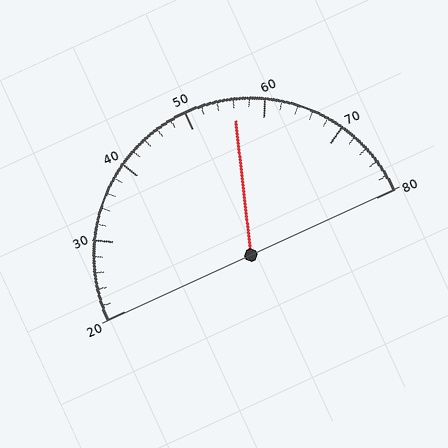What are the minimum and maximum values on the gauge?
The gauge ranges from 20 to 80.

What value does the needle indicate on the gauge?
The needle indicates approximately 56.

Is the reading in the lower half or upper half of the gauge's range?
The reading is in the upper half of the range (20 to 80).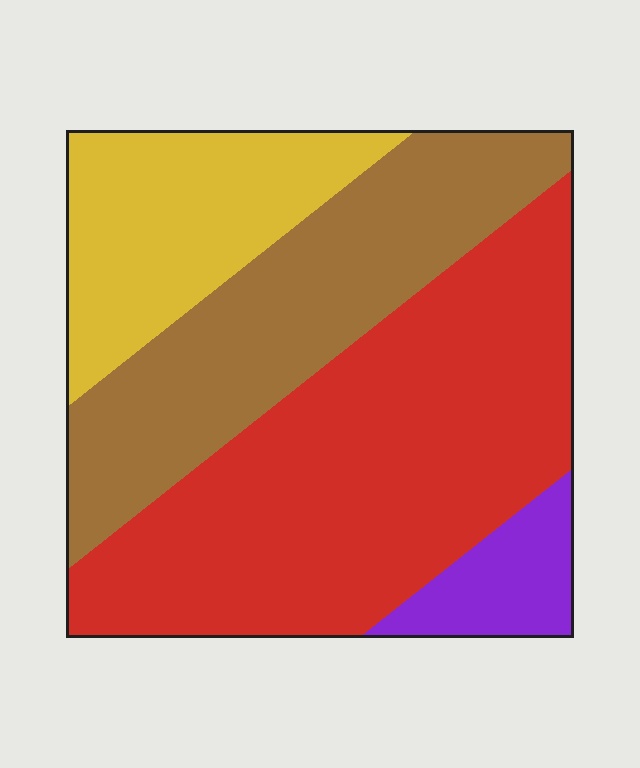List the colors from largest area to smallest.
From largest to smallest: red, brown, yellow, purple.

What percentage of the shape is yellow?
Yellow covers roughly 20% of the shape.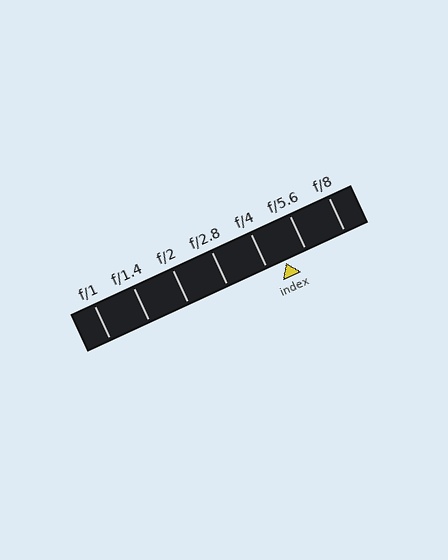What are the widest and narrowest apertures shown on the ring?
The widest aperture shown is f/1 and the narrowest is f/8.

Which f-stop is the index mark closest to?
The index mark is closest to f/4.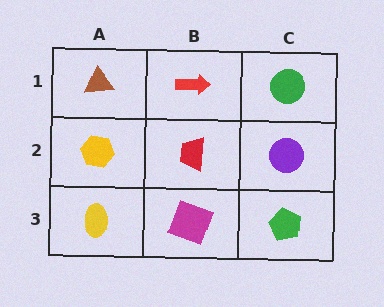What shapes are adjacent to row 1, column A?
A yellow hexagon (row 2, column A), a red arrow (row 1, column B).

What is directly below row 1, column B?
A red trapezoid.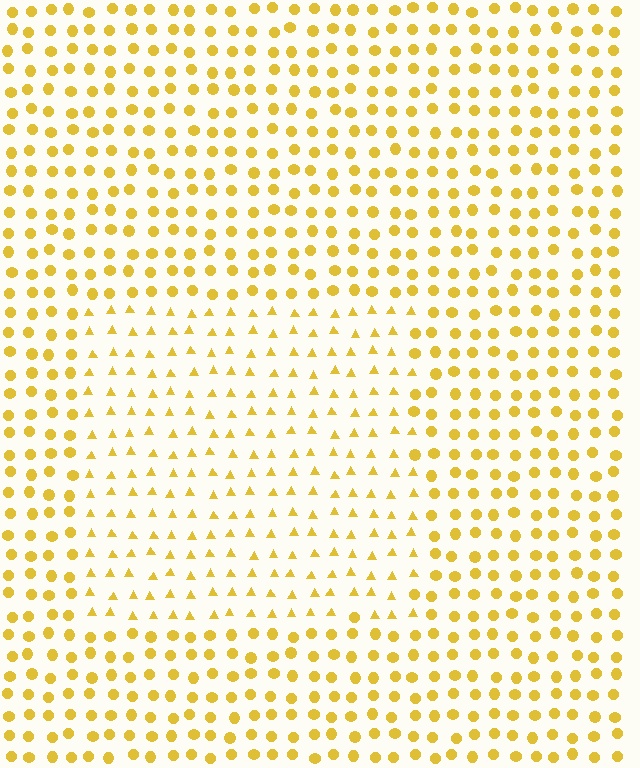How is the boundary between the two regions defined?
The boundary is defined by a change in element shape: triangles inside vs. circles outside. All elements share the same color and spacing.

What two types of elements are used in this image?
The image uses triangles inside the rectangle region and circles outside it.